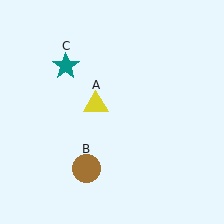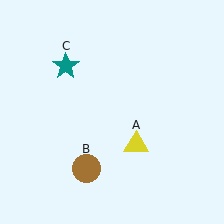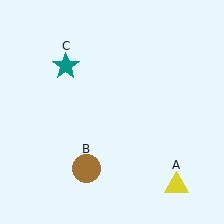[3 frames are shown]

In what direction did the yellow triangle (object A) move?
The yellow triangle (object A) moved down and to the right.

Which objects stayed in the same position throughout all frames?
Brown circle (object B) and teal star (object C) remained stationary.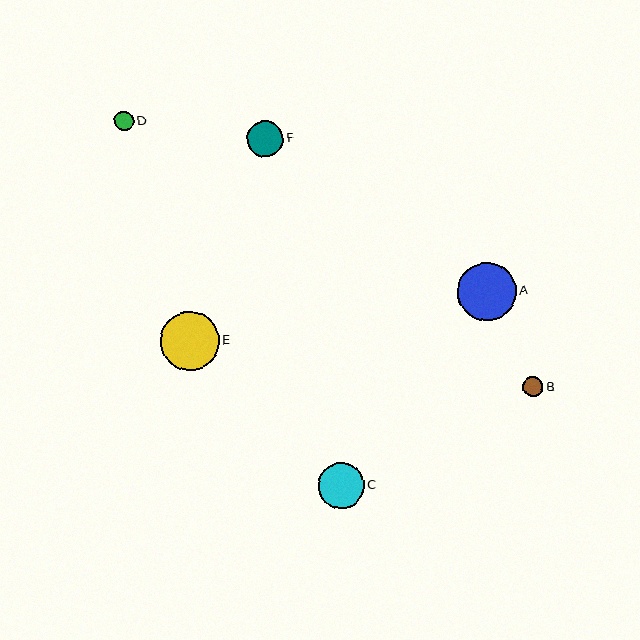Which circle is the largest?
Circle E is the largest with a size of approximately 59 pixels.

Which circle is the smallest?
Circle D is the smallest with a size of approximately 20 pixels.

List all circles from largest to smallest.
From largest to smallest: E, A, C, F, B, D.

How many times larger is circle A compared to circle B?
Circle A is approximately 2.9 times the size of circle B.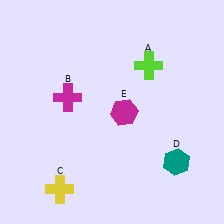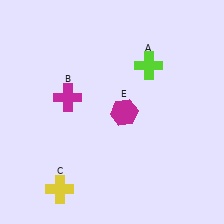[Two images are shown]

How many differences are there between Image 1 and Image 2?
There is 1 difference between the two images.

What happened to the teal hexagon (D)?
The teal hexagon (D) was removed in Image 2. It was in the bottom-right area of Image 1.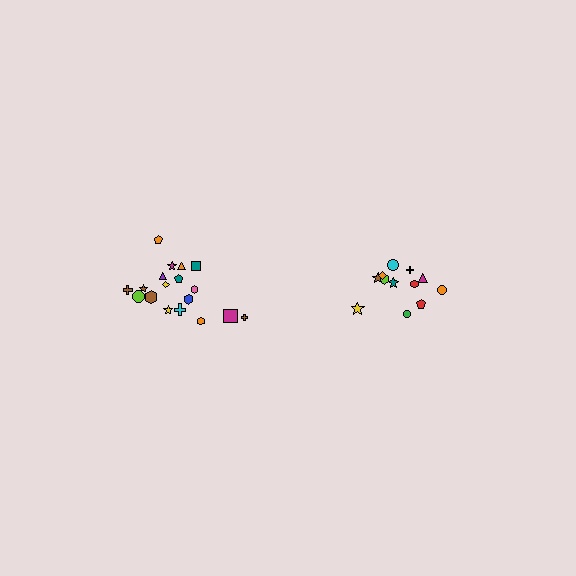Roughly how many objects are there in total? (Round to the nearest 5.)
Roughly 30 objects in total.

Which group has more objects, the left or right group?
The left group.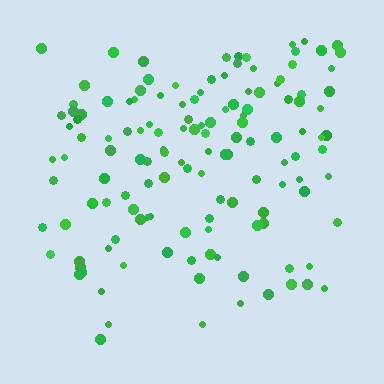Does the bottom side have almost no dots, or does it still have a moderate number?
Still a moderate number, just noticeably fewer than the top.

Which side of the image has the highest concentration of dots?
The top.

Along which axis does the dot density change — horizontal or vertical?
Vertical.